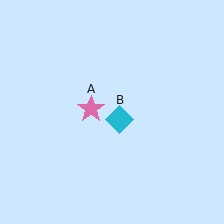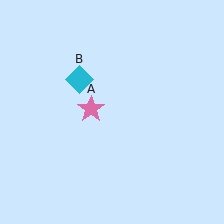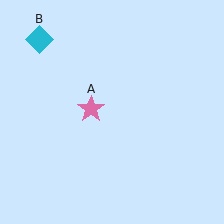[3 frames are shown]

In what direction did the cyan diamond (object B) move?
The cyan diamond (object B) moved up and to the left.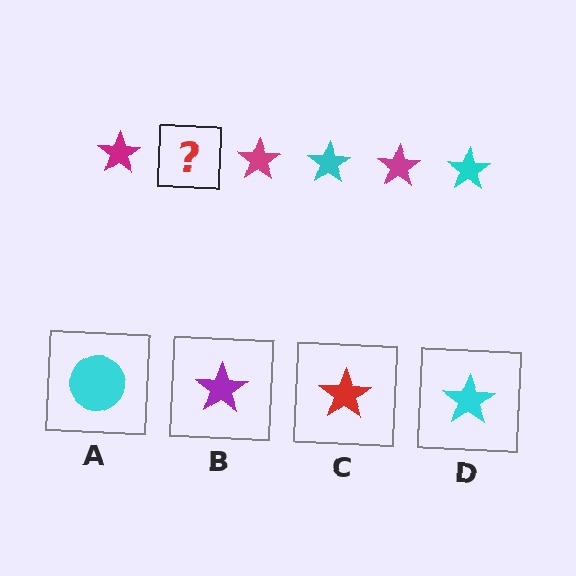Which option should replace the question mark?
Option D.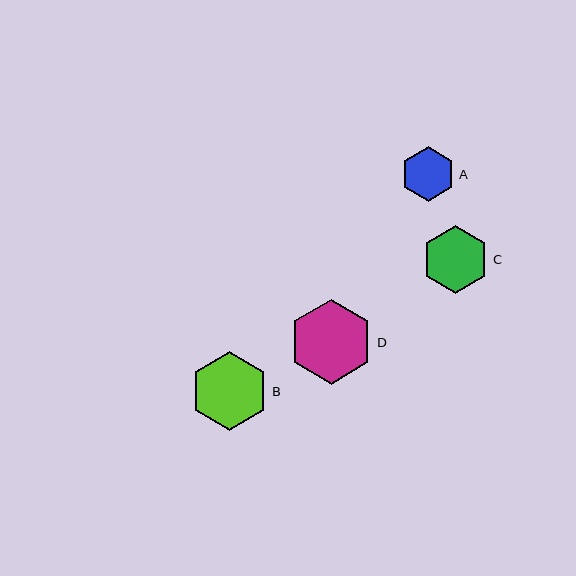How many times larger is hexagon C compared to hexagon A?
Hexagon C is approximately 1.2 times the size of hexagon A.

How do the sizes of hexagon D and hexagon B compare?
Hexagon D and hexagon B are approximately the same size.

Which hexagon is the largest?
Hexagon D is the largest with a size of approximately 85 pixels.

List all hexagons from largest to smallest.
From largest to smallest: D, B, C, A.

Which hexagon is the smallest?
Hexagon A is the smallest with a size of approximately 55 pixels.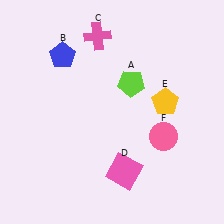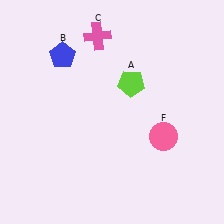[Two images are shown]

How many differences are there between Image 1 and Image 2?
There are 2 differences between the two images.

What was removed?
The pink square (D), the yellow pentagon (E) were removed in Image 2.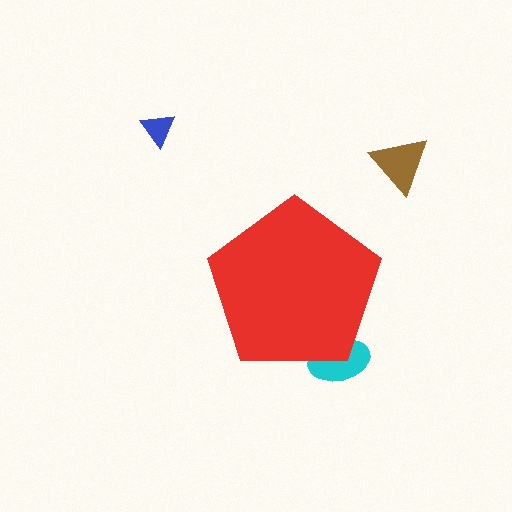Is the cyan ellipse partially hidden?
Yes, the cyan ellipse is partially hidden behind the red pentagon.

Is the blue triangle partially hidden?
No, the blue triangle is fully visible.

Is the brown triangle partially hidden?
No, the brown triangle is fully visible.